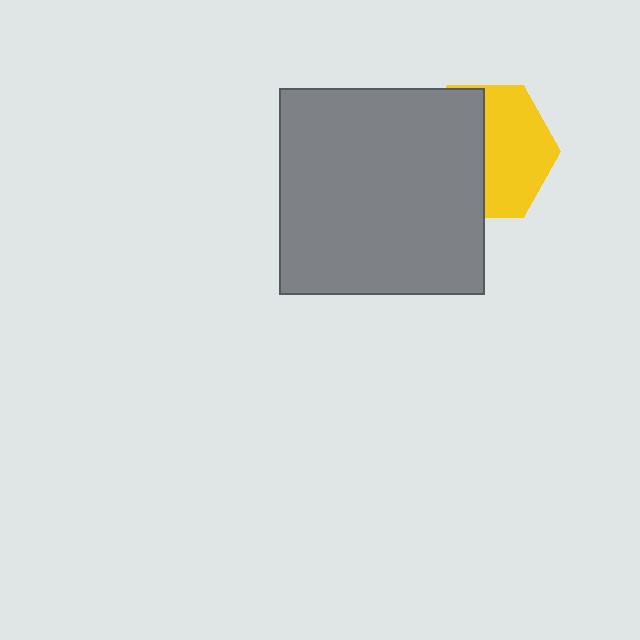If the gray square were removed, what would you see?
You would see the complete yellow hexagon.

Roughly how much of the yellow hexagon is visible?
About half of it is visible (roughly 50%).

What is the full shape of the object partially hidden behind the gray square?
The partially hidden object is a yellow hexagon.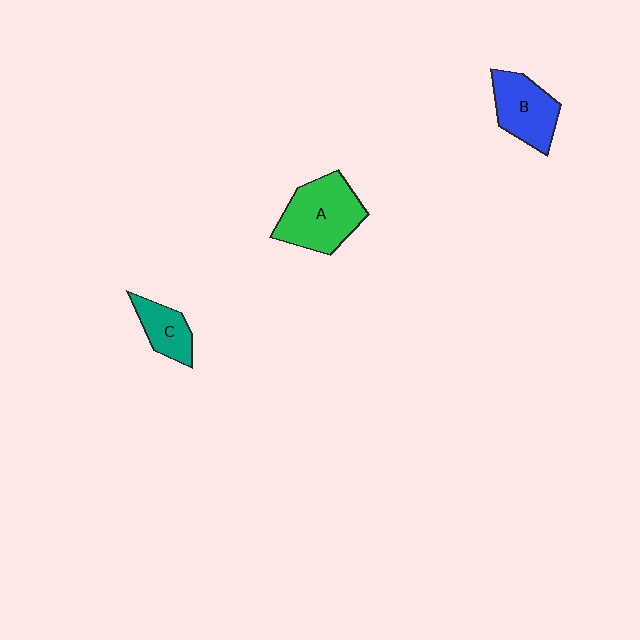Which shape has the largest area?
Shape A (green).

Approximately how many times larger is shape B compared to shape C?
Approximately 1.5 times.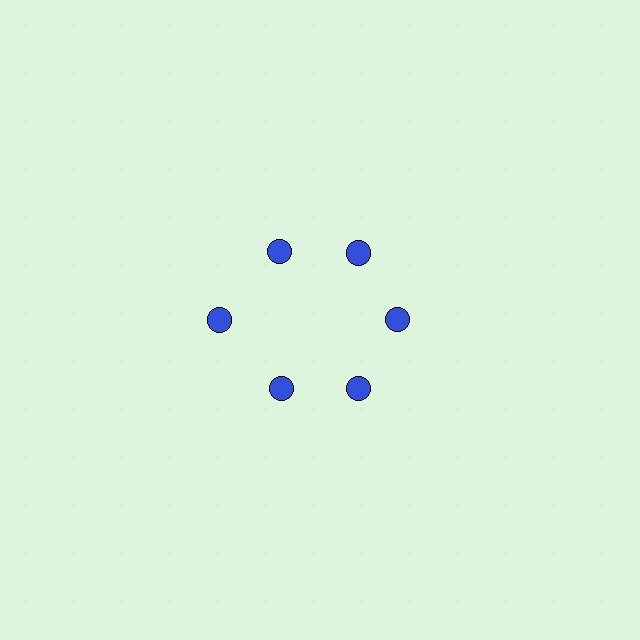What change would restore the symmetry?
The symmetry would be restored by moving it inward, back onto the ring so that all 6 circles sit at equal angles and equal distance from the center.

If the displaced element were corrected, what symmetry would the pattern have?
It would have 6-fold rotational symmetry — the pattern would map onto itself every 60 degrees.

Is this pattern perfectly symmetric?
No. The 6 blue circles are arranged in a ring, but one element near the 9 o'clock position is pushed outward from the center, breaking the 6-fold rotational symmetry.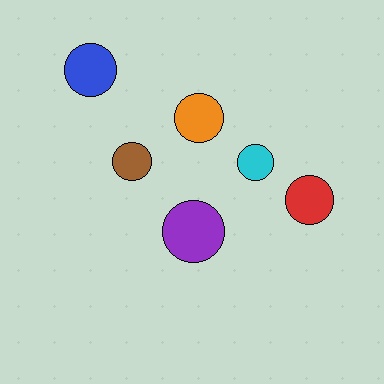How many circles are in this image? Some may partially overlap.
There are 6 circles.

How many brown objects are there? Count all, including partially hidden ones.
There is 1 brown object.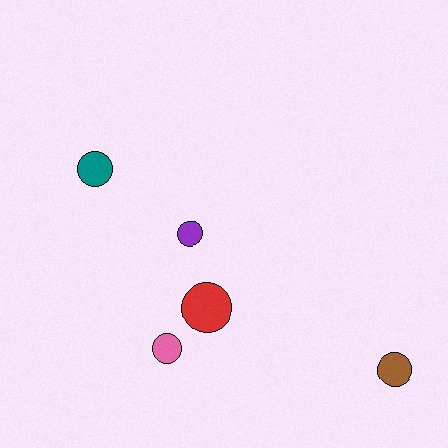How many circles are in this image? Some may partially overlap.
There are 5 circles.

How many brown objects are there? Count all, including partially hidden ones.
There is 1 brown object.